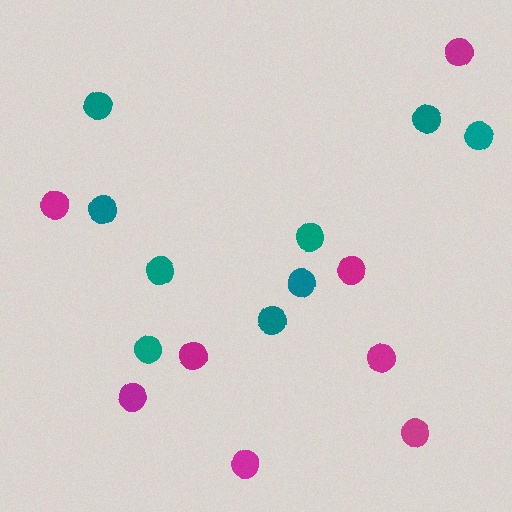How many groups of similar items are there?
There are 2 groups: one group of magenta circles (8) and one group of teal circles (9).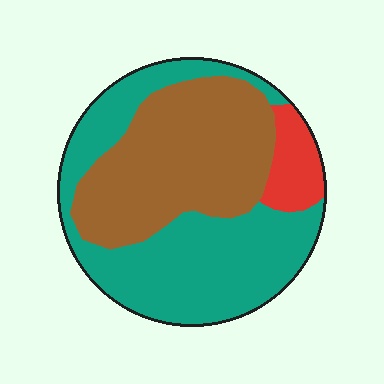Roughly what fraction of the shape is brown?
Brown takes up about two fifths (2/5) of the shape.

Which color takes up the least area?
Red, at roughly 10%.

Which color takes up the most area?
Teal, at roughly 50%.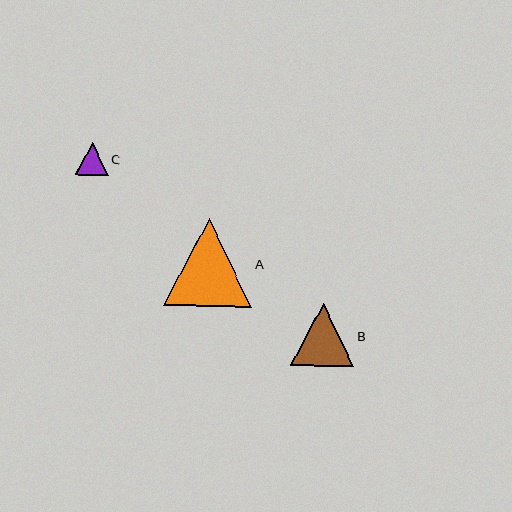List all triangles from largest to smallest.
From largest to smallest: A, B, C.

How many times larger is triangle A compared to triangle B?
Triangle A is approximately 1.4 times the size of triangle B.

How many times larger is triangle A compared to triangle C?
Triangle A is approximately 2.6 times the size of triangle C.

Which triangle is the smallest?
Triangle C is the smallest with a size of approximately 33 pixels.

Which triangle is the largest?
Triangle A is the largest with a size of approximately 88 pixels.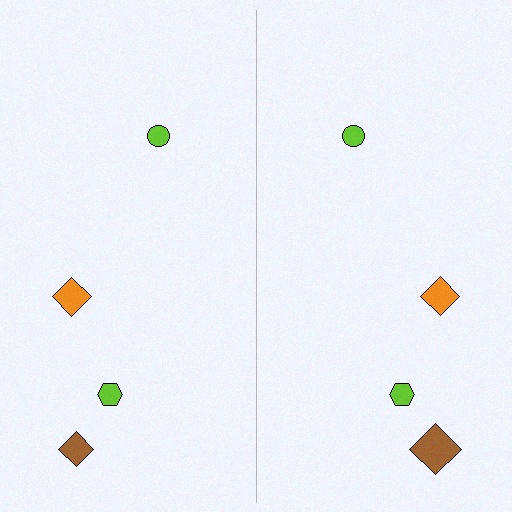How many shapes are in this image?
There are 8 shapes in this image.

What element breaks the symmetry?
The brown diamond on the right side has a different size than its mirror counterpart.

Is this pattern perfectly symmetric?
No, the pattern is not perfectly symmetric. The brown diamond on the right side has a different size than its mirror counterpart.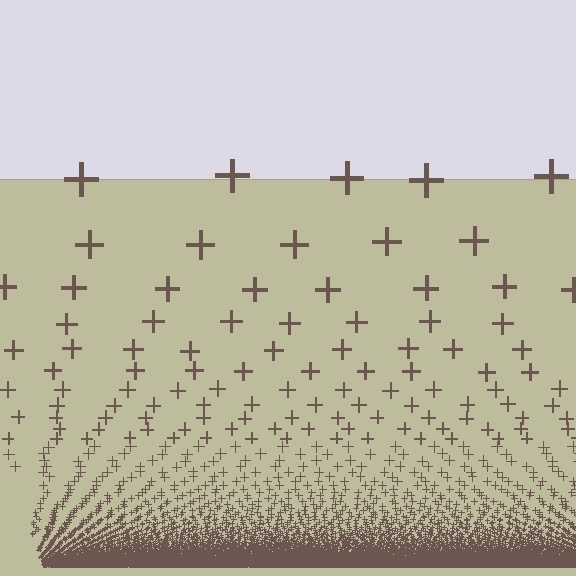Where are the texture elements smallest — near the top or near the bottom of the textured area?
Near the bottom.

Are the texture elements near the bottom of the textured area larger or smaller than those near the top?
Smaller. The gradient is inverted — elements near the bottom are smaller and denser.